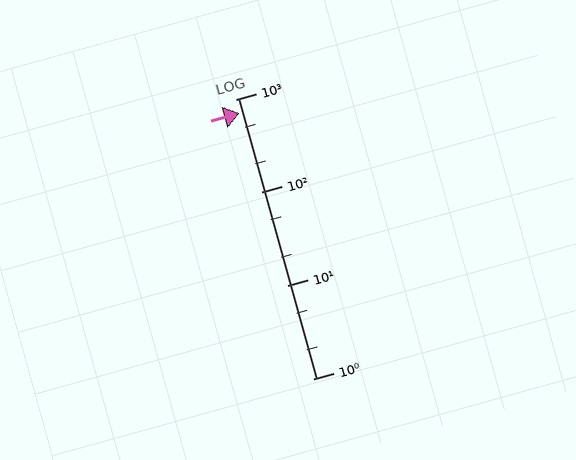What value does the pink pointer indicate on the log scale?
The pointer indicates approximately 700.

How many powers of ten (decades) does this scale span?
The scale spans 3 decades, from 1 to 1000.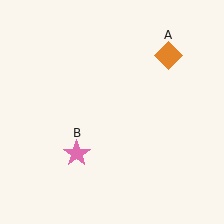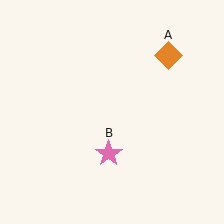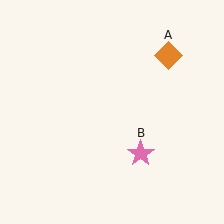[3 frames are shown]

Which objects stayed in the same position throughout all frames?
Orange diamond (object A) remained stationary.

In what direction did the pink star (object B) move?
The pink star (object B) moved right.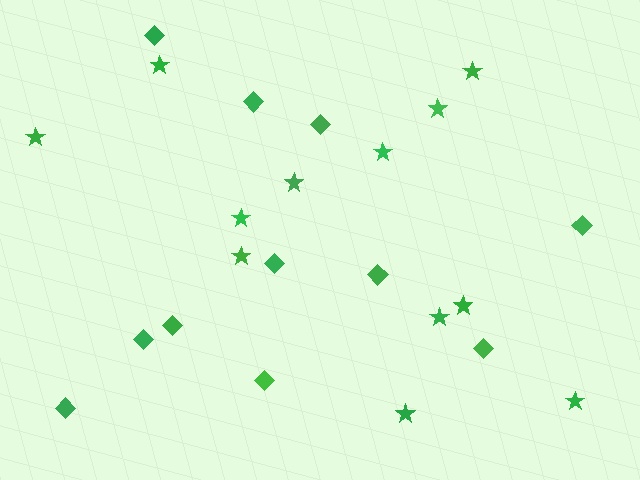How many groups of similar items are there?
There are 2 groups: one group of diamonds (11) and one group of stars (12).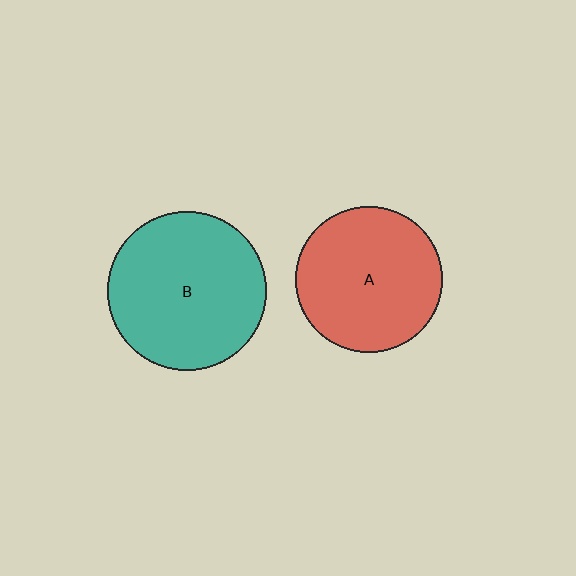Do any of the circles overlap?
No, none of the circles overlap.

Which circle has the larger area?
Circle B (teal).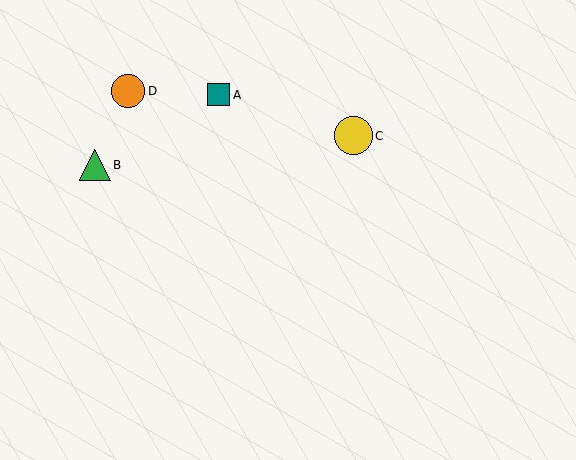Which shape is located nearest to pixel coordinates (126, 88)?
The orange circle (labeled D) at (128, 91) is nearest to that location.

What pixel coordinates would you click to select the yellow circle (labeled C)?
Click at (354, 136) to select the yellow circle C.